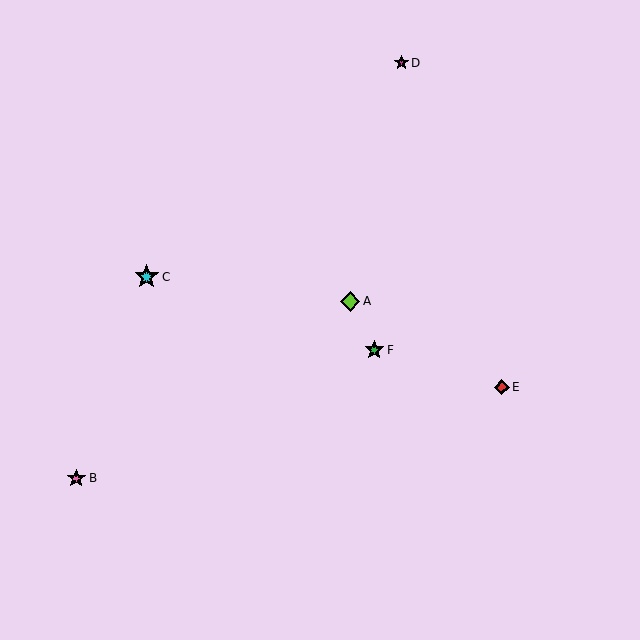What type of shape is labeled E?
Shape E is a red diamond.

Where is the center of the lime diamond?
The center of the lime diamond is at (350, 301).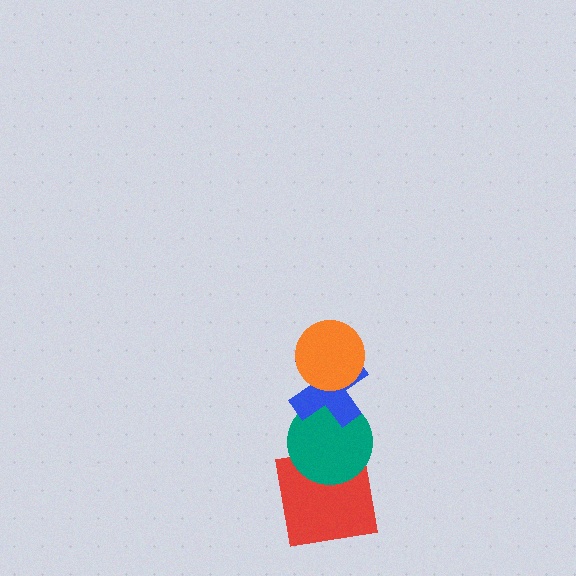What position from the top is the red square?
The red square is 4th from the top.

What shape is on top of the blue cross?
The orange circle is on top of the blue cross.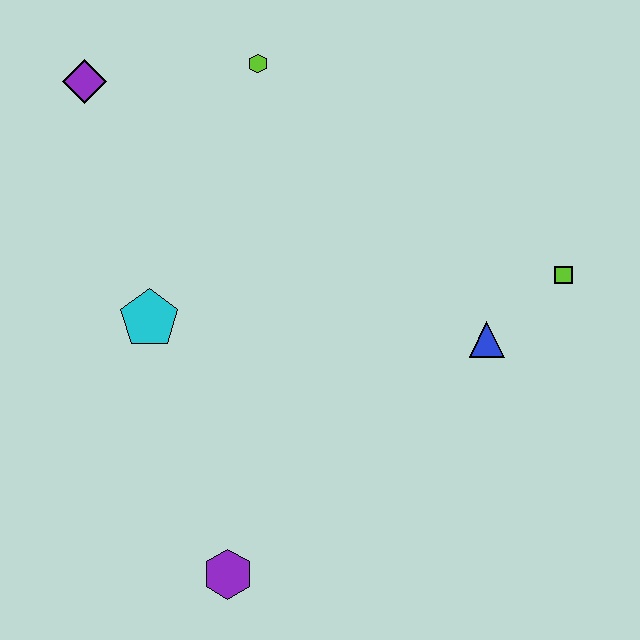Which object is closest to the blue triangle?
The lime square is closest to the blue triangle.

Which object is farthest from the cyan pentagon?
The lime square is farthest from the cyan pentagon.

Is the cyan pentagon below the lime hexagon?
Yes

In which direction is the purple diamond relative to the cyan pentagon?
The purple diamond is above the cyan pentagon.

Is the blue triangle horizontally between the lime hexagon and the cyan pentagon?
No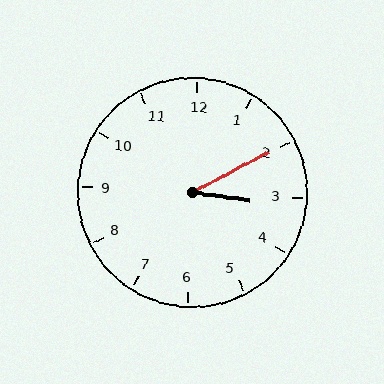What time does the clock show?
3:10.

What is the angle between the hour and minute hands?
Approximately 35 degrees.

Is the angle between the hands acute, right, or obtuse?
It is acute.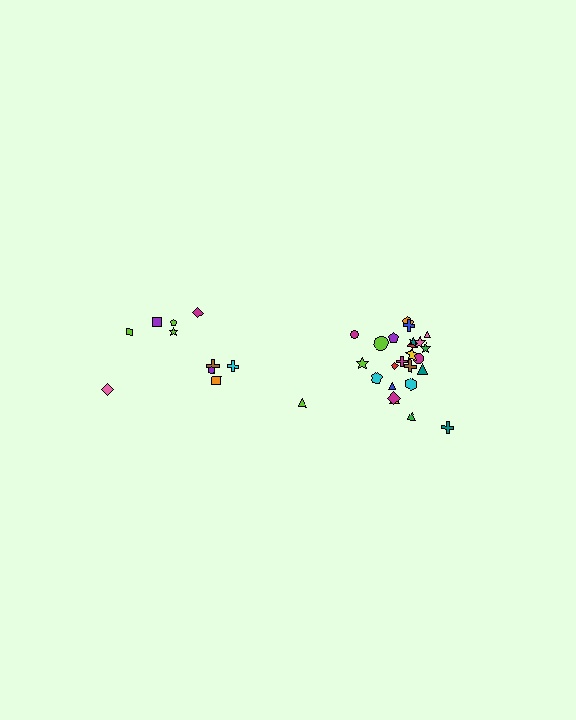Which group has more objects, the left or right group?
The right group.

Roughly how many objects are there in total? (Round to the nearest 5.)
Roughly 35 objects in total.